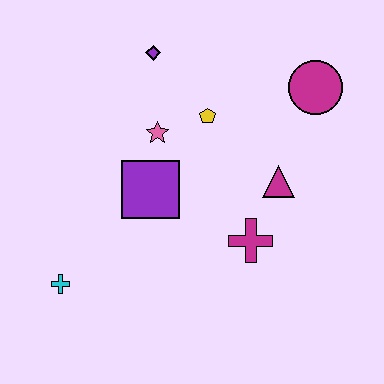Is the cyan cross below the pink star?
Yes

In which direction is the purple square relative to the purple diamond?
The purple square is below the purple diamond.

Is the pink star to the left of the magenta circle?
Yes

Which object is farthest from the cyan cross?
The magenta circle is farthest from the cyan cross.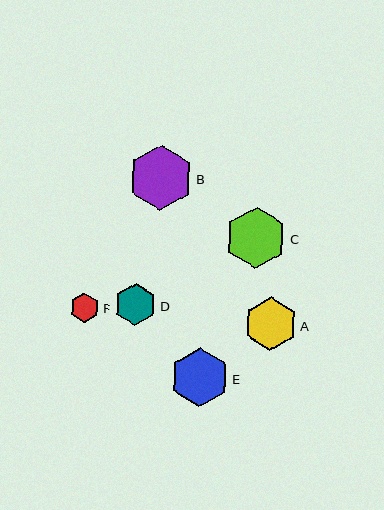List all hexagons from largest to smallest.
From largest to smallest: B, C, E, A, D, F.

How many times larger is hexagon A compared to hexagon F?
Hexagon A is approximately 1.8 times the size of hexagon F.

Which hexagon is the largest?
Hexagon B is the largest with a size of approximately 65 pixels.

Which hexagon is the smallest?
Hexagon F is the smallest with a size of approximately 30 pixels.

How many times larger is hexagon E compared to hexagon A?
Hexagon E is approximately 1.1 times the size of hexagon A.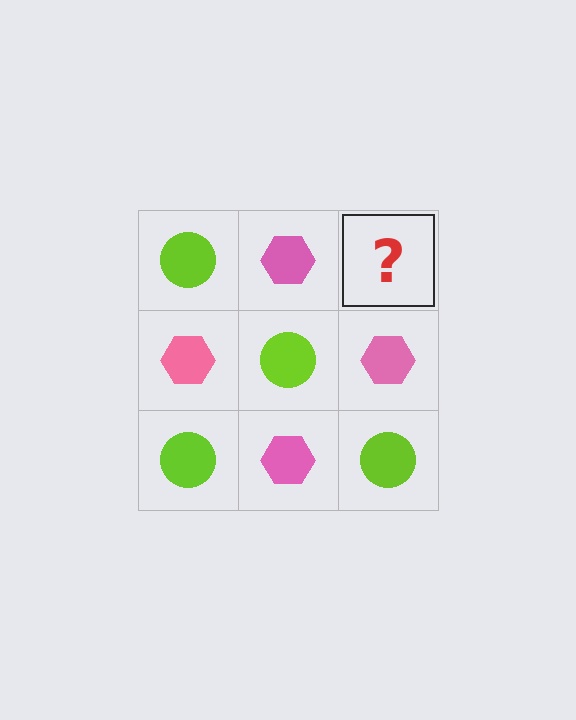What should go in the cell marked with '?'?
The missing cell should contain a lime circle.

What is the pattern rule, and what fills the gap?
The rule is that it alternates lime circle and pink hexagon in a checkerboard pattern. The gap should be filled with a lime circle.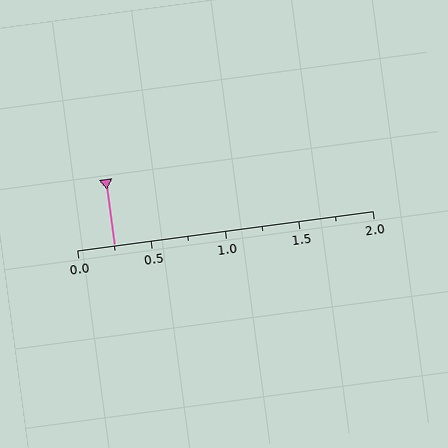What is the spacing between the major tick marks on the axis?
The major ticks are spaced 0.5 apart.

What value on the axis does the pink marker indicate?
The marker indicates approximately 0.25.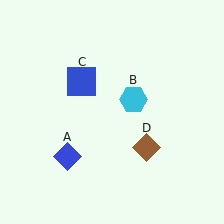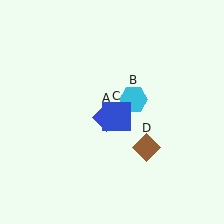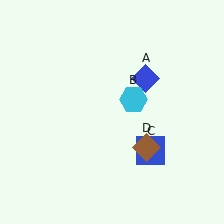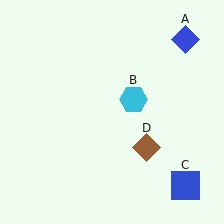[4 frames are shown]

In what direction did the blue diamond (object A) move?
The blue diamond (object A) moved up and to the right.